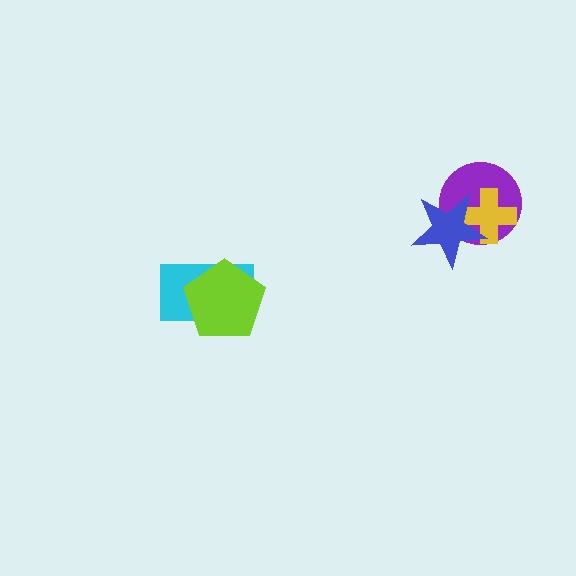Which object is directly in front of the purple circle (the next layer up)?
The yellow cross is directly in front of the purple circle.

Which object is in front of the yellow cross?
The blue star is in front of the yellow cross.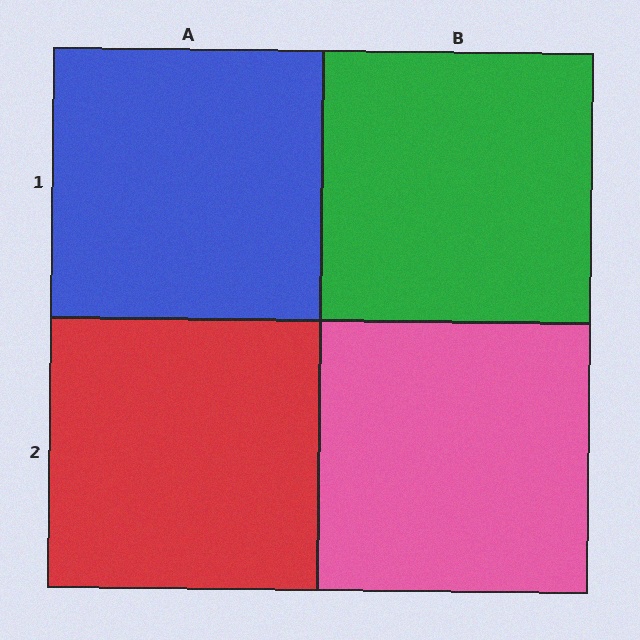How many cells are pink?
1 cell is pink.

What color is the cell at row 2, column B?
Pink.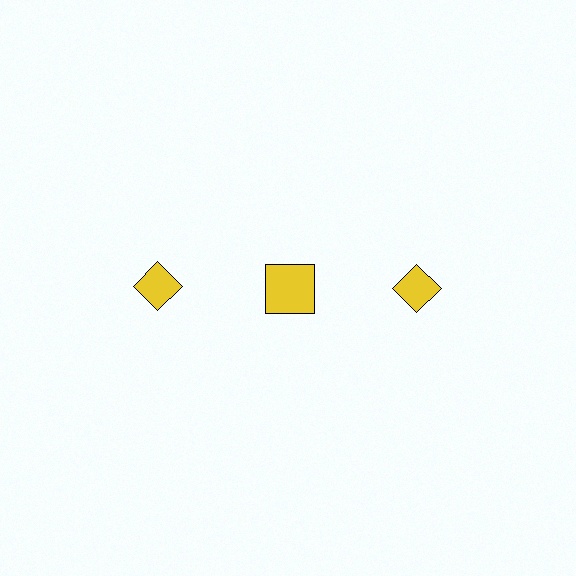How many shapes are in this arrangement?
There are 3 shapes arranged in a grid pattern.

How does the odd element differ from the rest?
It has a different shape: square instead of diamond.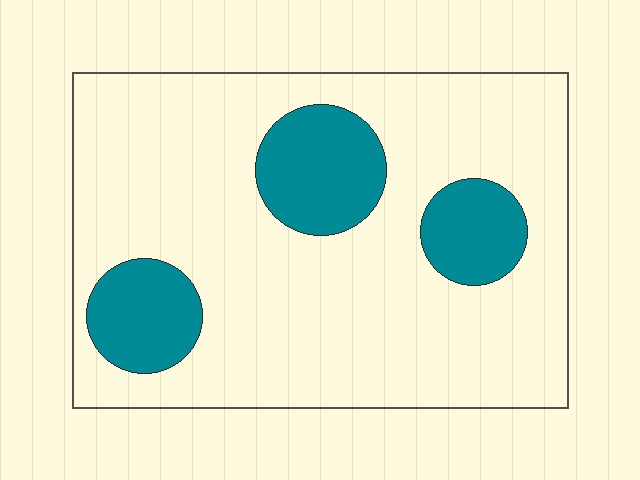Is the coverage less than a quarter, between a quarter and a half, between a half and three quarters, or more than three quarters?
Less than a quarter.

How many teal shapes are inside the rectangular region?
3.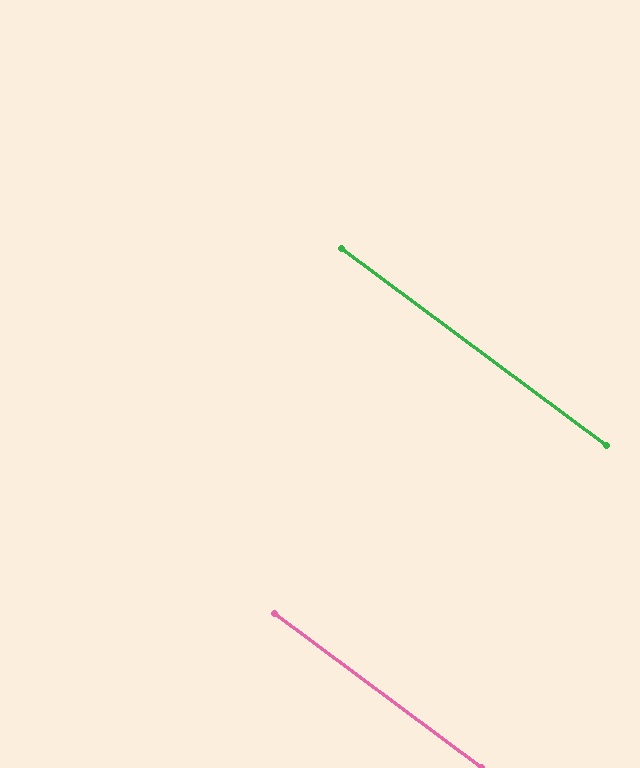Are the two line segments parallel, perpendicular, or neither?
Parallel — their directions differ by only 0.0°.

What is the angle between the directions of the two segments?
Approximately 0 degrees.